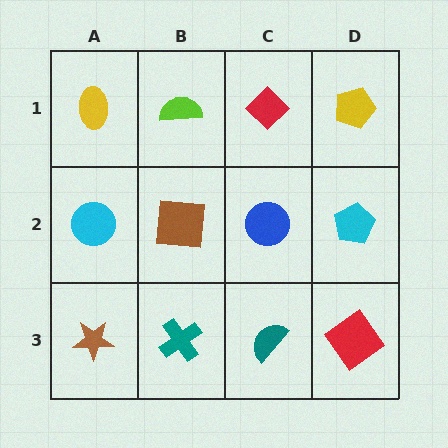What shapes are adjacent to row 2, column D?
A yellow pentagon (row 1, column D), a red diamond (row 3, column D), a blue circle (row 2, column C).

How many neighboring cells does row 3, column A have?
2.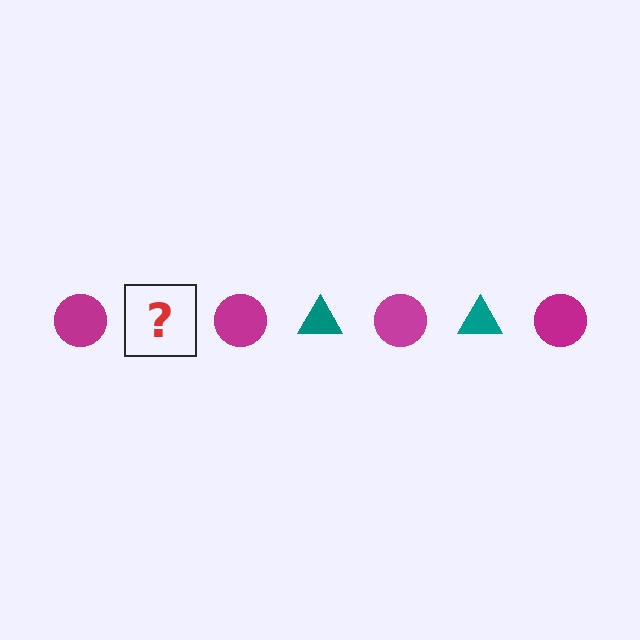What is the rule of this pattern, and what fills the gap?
The rule is that the pattern alternates between magenta circle and teal triangle. The gap should be filled with a teal triangle.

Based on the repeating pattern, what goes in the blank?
The blank should be a teal triangle.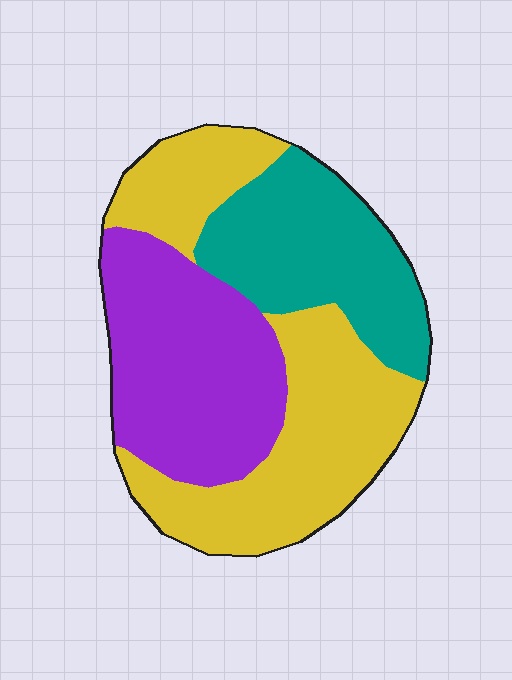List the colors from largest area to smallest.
From largest to smallest: yellow, purple, teal.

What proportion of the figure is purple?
Purple takes up about one third (1/3) of the figure.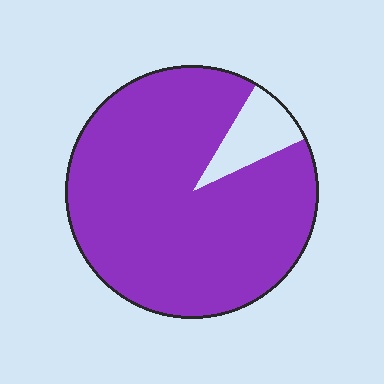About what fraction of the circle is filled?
About nine tenths (9/10).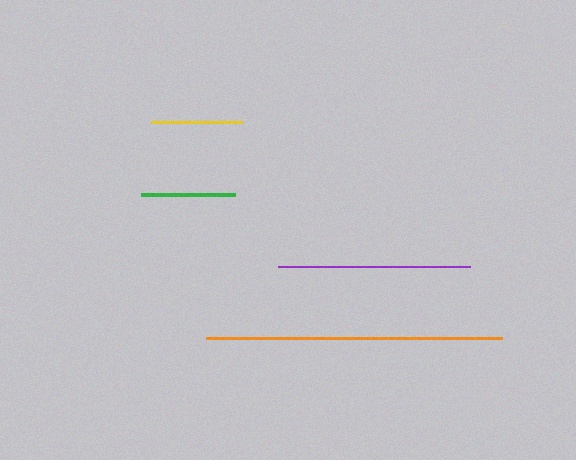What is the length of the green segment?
The green segment is approximately 94 pixels long.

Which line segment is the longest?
The orange line is the longest at approximately 295 pixels.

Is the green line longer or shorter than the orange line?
The orange line is longer than the green line.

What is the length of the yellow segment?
The yellow segment is approximately 91 pixels long.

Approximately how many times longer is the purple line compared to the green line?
The purple line is approximately 2.1 times the length of the green line.